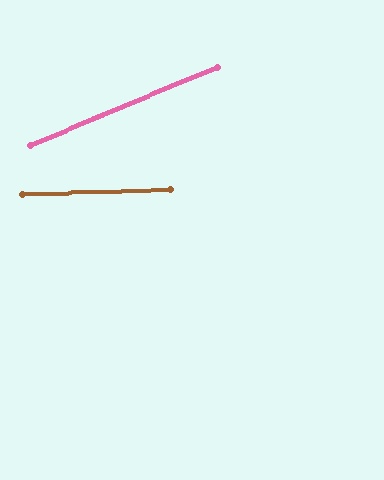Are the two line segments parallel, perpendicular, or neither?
Neither parallel nor perpendicular — they differ by about 20°.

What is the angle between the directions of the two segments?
Approximately 20 degrees.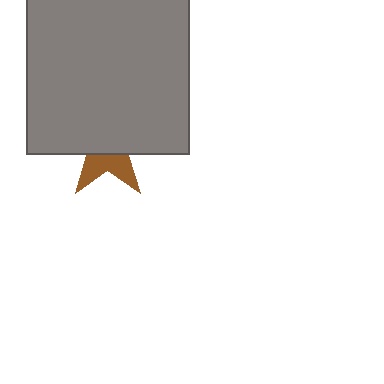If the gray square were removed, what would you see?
You would see the complete brown star.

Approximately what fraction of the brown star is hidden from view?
Roughly 63% of the brown star is hidden behind the gray square.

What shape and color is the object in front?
The object in front is a gray square.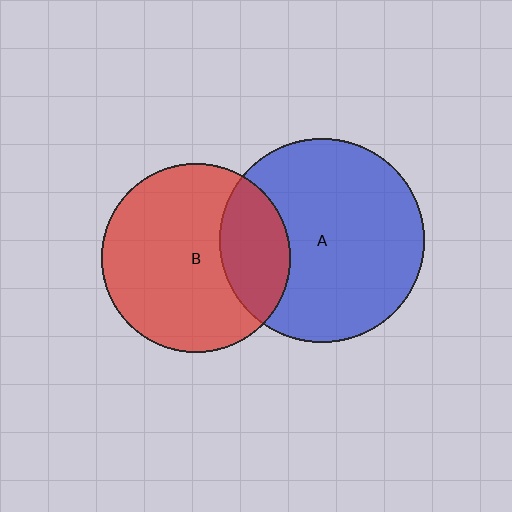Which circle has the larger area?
Circle A (blue).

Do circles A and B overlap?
Yes.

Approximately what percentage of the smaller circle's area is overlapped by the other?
Approximately 25%.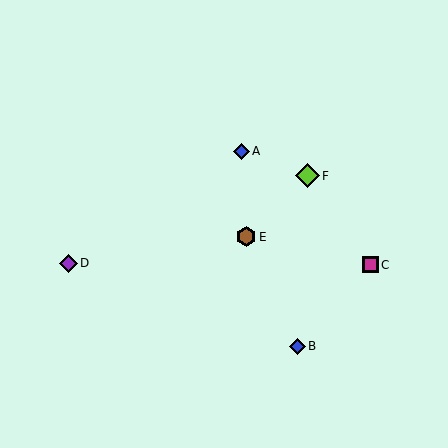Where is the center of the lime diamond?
The center of the lime diamond is at (308, 176).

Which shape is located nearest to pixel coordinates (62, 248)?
The purple diamond (labeled D) at (68, 263) is nearest to that location.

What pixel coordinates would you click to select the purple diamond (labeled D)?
Click at (68, 263) to select the purple diamond D.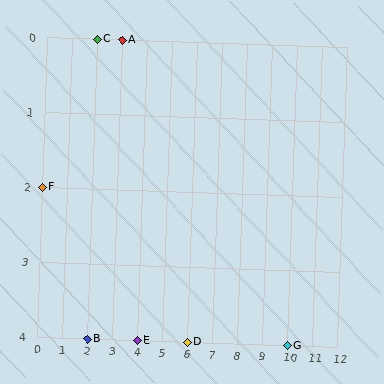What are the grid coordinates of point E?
Point E is at grid coordinates (4, 4).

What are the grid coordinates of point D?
Point D is at grid coordinates (6, 4).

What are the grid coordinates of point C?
Point C is at grid coordinates (2, 0).